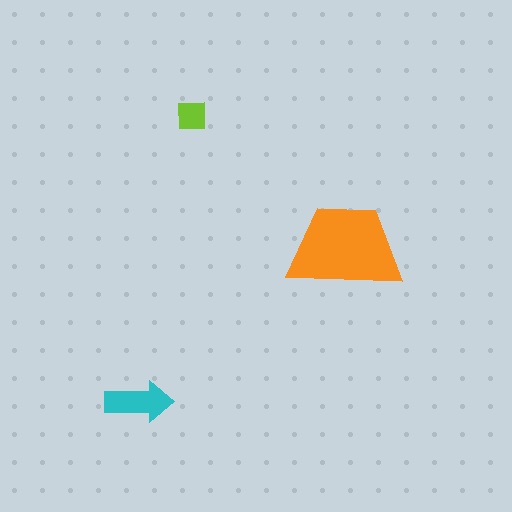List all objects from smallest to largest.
The lime square, the cyan arrow, the orange trapezoid.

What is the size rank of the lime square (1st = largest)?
3rd.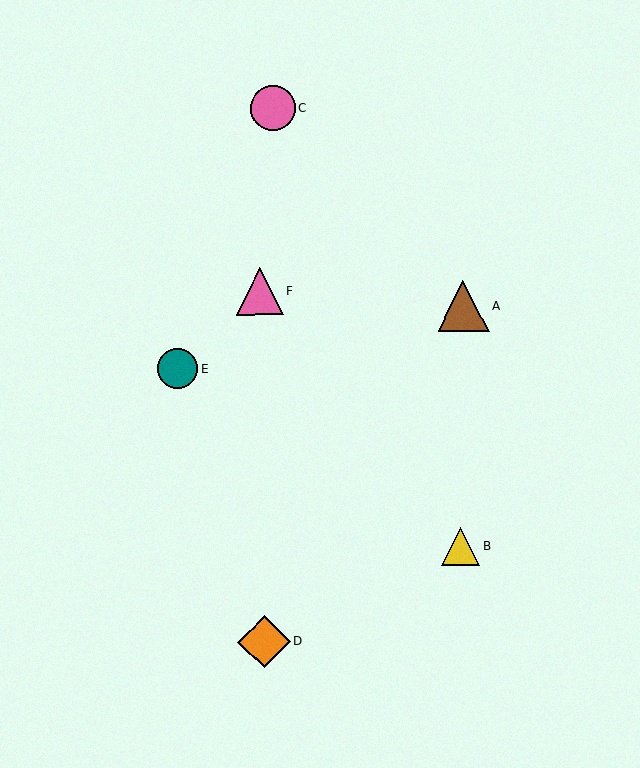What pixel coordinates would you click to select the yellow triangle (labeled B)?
Click at (461, 546) to select the yellow triangle B.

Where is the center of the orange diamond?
The center of the orange diamond is at (264, 642).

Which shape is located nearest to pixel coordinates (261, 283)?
The pink triangle (labeled F) at (260, 292) is nearest to that location.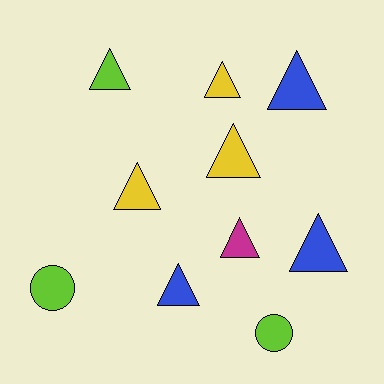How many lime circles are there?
There are 2 lime circles.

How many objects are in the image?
There are 10 objects.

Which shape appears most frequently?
Triangle, with 8 objects.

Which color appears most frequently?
Blue, with 3 objects.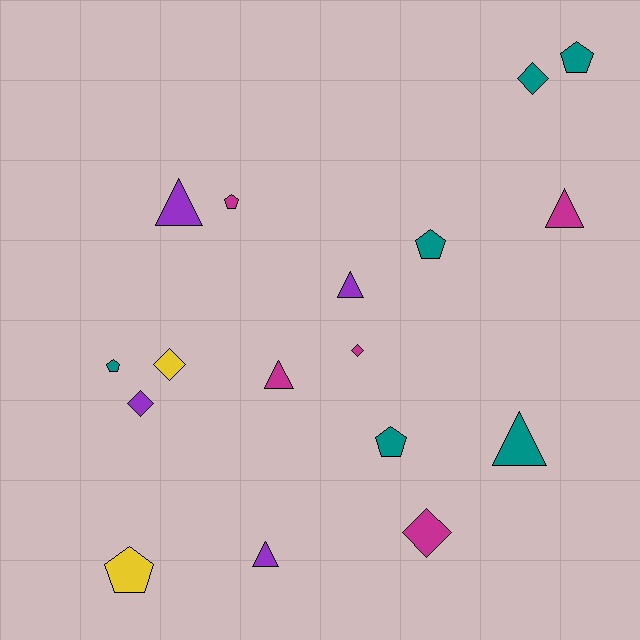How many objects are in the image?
There are 17 objects.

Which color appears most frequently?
Teal, with 6 objects.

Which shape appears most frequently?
Triangle, with 6 objects.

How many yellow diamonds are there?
There is 1 yellow diamond.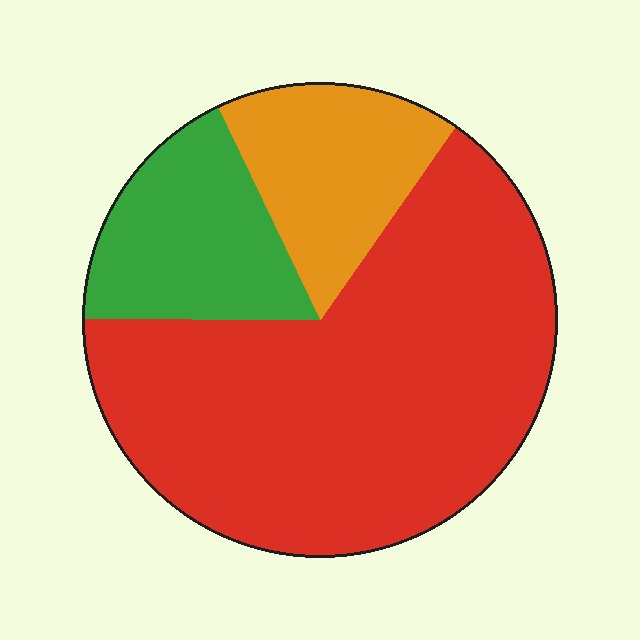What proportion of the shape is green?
Green takes up between a sixth and a third of the shape.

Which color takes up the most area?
Red, at roughly 65%.